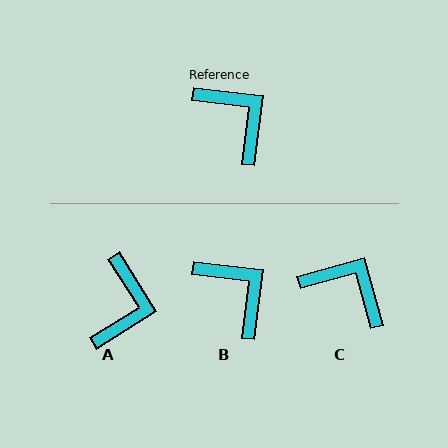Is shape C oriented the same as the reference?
No, it is off by about 23 degrees.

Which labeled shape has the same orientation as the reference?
B.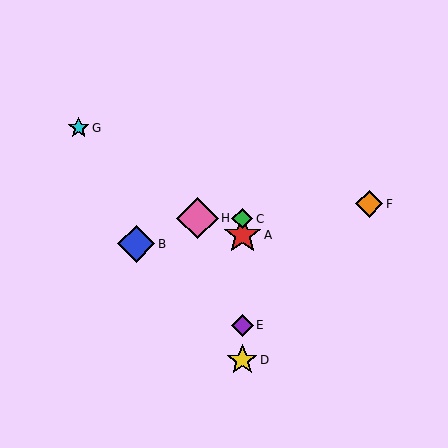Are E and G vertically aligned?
No, E is at x≈242 and G is at x≈79.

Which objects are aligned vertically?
Objects A, C, D, E are aligned vertically.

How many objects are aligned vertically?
4 objects (A, C, D, E) are aligned vertically.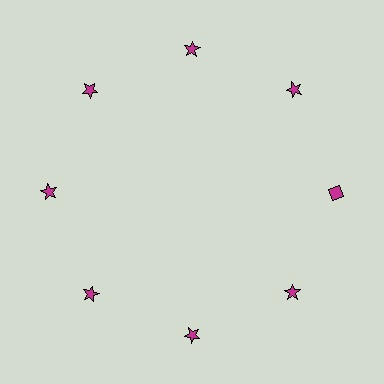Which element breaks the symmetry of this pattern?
The magenta diamond at roughly the 3 o'clock position breaks the symmetry. All other shapes are magenta stars.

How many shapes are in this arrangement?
There are 8 shapes arranged in a ring pattern.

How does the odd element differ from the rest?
It has a different shape: diamond instead of star.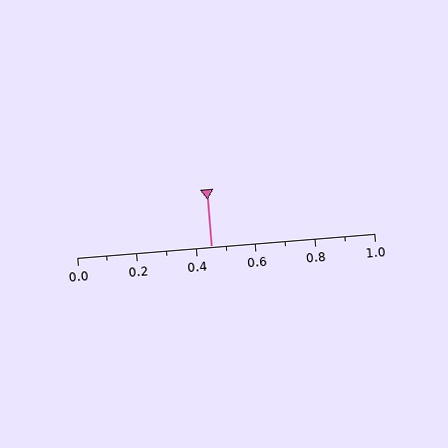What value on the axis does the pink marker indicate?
The marker indicates approximately 0.45.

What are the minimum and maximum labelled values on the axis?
The axis runs from 0.0 to 1.0.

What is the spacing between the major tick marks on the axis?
The major ticks are spaced 0.2 apart.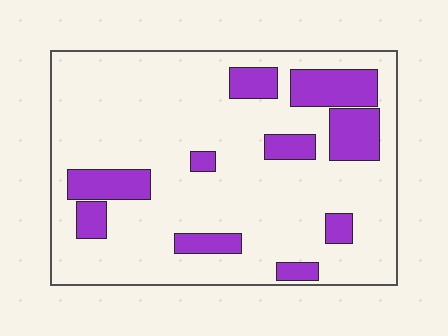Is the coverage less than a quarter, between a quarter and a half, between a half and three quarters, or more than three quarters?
Less than a quarter.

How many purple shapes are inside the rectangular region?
10.